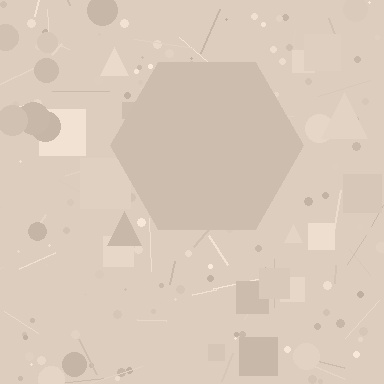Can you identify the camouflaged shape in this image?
The camouflaged shape is a hexagon.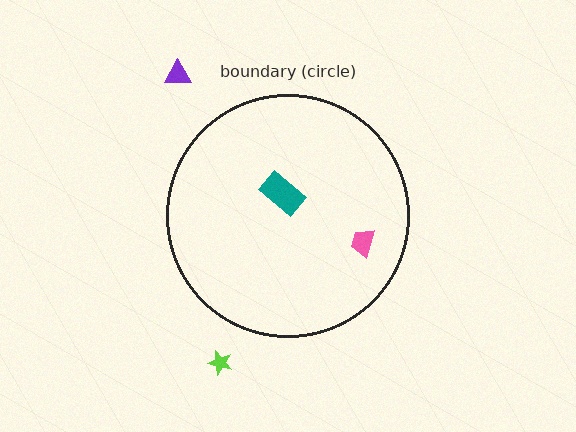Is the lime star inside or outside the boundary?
Outside.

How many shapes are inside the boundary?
2 inside, 2 outside.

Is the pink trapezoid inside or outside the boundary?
Inside.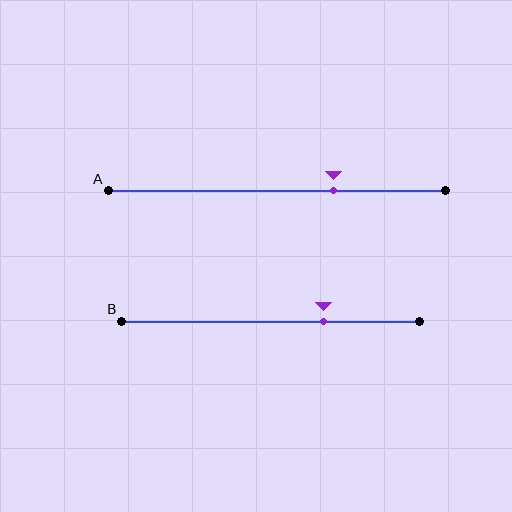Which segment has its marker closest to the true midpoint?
Segment A has its marker closest to the true midpoint.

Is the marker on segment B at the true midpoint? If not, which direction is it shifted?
No, the marker on segment B is shifted to the right by about 18% of the segment length.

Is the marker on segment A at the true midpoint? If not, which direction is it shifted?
No, the marker on segment A is shifted to the right by about 17% of the segment length.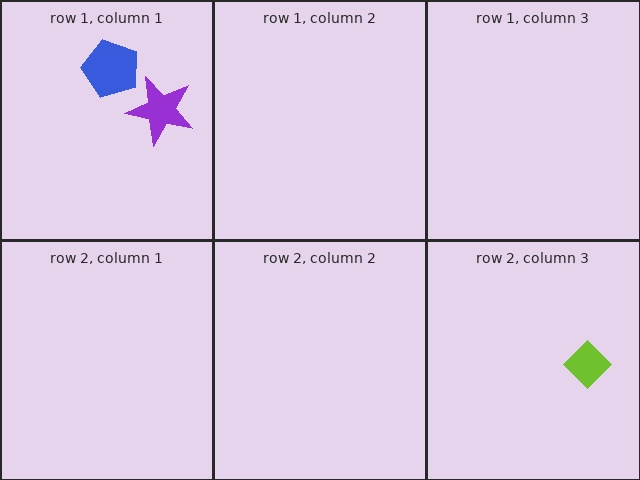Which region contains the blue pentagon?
The row 1, column 1 region.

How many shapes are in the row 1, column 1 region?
2.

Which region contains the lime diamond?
The row 2, column 3 region.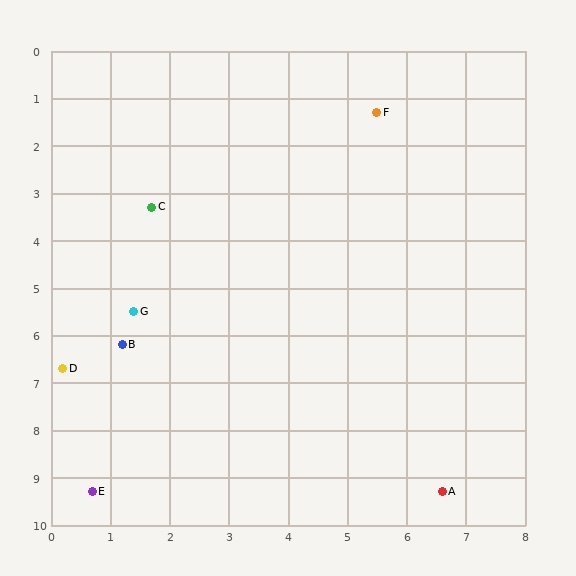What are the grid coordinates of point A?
Point A is at approximately (6.6, 9.3).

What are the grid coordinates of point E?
Point E is at approximately (0.7, 9.3).